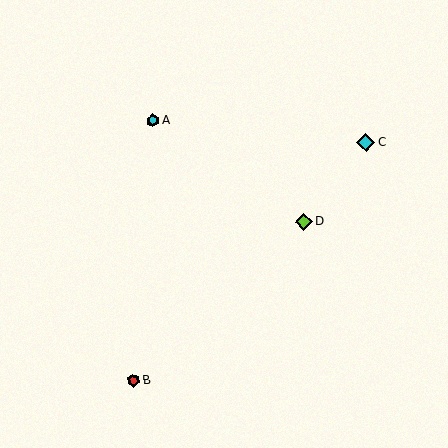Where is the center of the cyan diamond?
The center of the cyan diamond is at (366, 143).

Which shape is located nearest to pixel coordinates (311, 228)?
The lime diamond (labeled D) at (304, 222) is nearest to that location.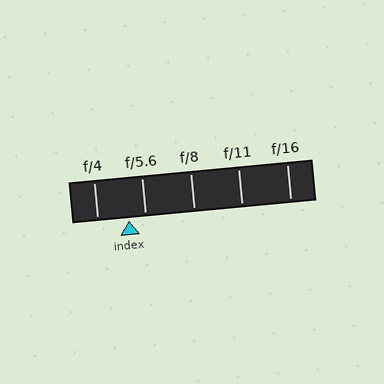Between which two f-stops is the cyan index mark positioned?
The index mark is between f/4 and f/5.6.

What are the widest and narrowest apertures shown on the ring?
The widest aperture shown is f/4 and the narrowest is f/16.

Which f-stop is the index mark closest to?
The index mark is closest to f/5.6.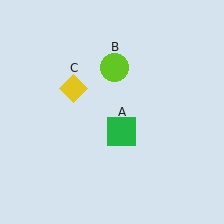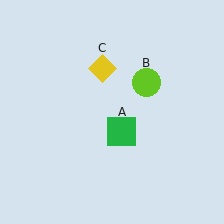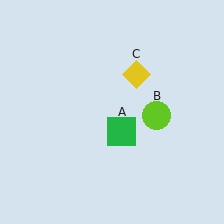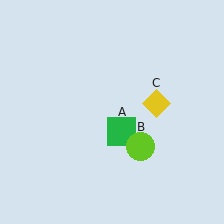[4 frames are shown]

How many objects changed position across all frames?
2 objects changed position: lime circle (object B), yellow diamond (object C).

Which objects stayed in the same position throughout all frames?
Green square (object A) remained stationary.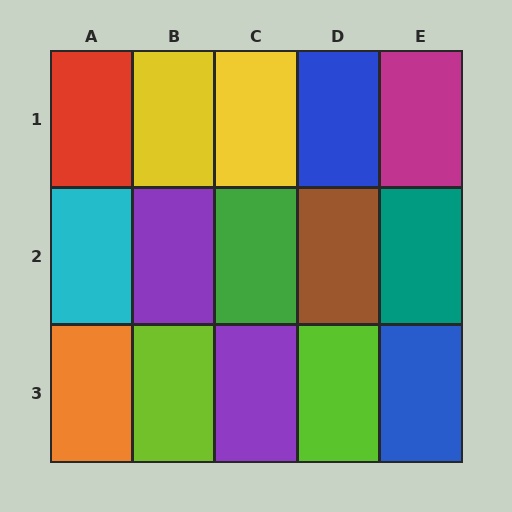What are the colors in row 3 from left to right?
Orange, lime, purple, lime, blue.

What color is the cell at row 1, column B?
Yellow.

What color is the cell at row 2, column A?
Cyan.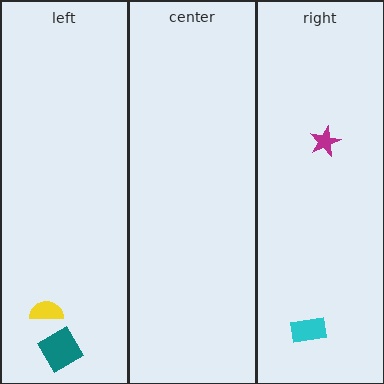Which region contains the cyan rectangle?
The right region.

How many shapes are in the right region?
2.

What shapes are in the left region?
The yellow semicircle, the teal diamond.